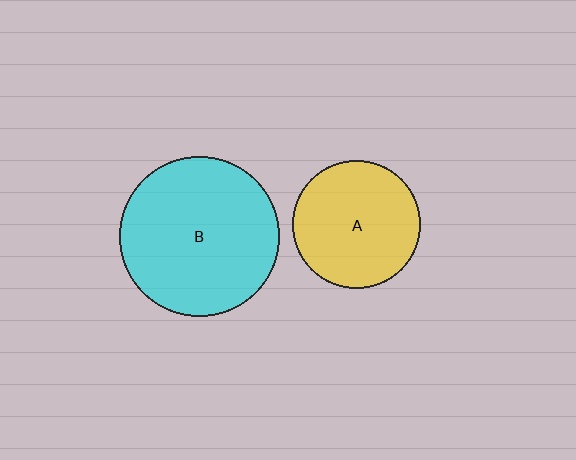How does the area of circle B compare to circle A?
Approximately 1.6 times.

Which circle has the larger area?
Circle B (cyan).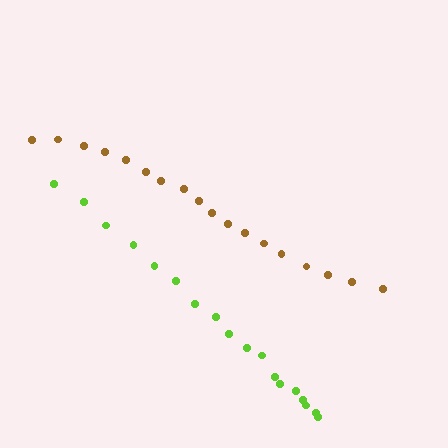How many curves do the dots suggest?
There are 2 distinct paths.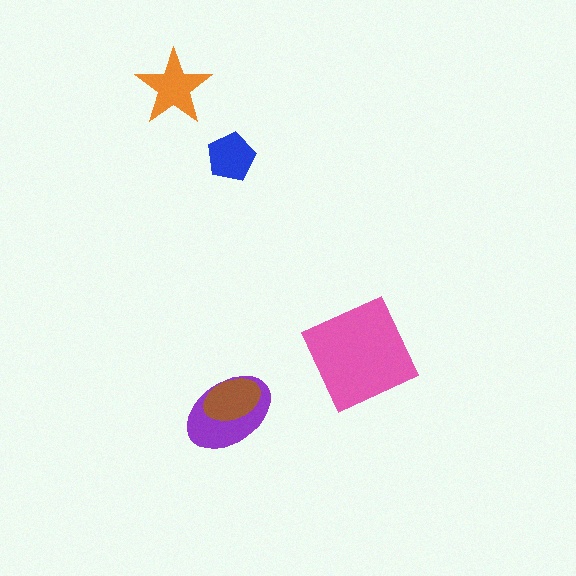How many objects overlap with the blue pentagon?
0 objects overlap with the blue pentagon.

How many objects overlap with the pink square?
0 objects overlap with the pink square.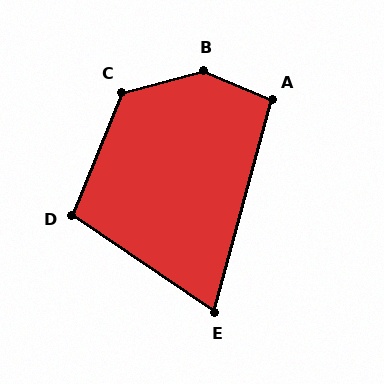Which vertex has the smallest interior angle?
E, at approximately 71 degrees.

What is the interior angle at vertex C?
Approximately 127 degrees (obtuse).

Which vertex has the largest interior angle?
B, at approximately 142 degrees.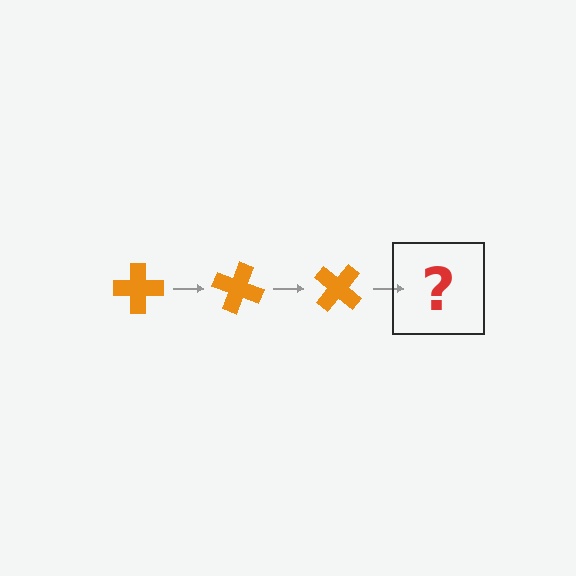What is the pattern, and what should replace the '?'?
The pattern is that the cross rotates 20 degrees each step. The '?' should be an orange cross rotated 60 degrees.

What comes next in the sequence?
The next element should be an orange cross rotated 60 degrees.